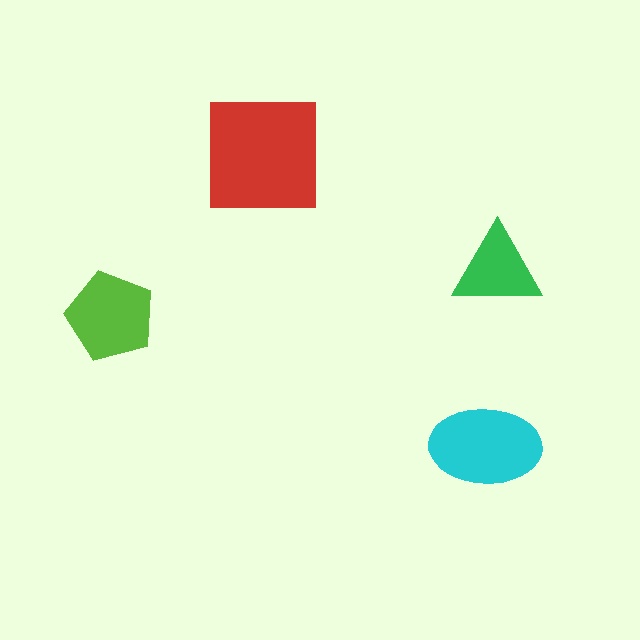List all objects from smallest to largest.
The green triangle, the lime pentagon, the cyan ellipse, the red square.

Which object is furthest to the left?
The lime pentagon is leftmost.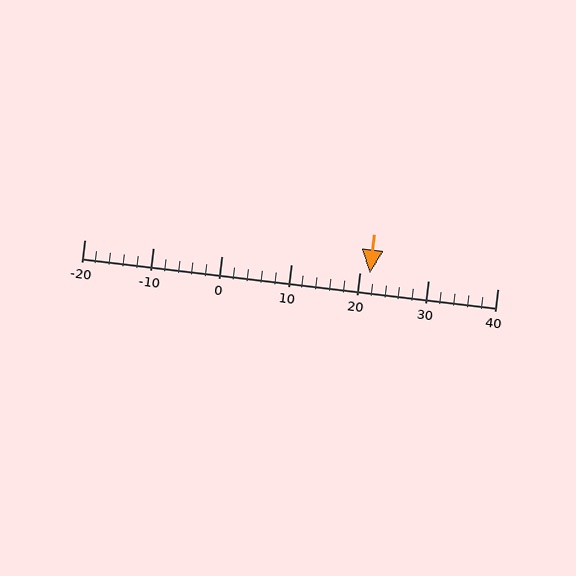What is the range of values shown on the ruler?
The ruler shows values from -20 to 40.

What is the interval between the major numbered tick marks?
The major tick marks are spaced 10 units apart.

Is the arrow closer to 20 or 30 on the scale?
The arrow is closer to 20.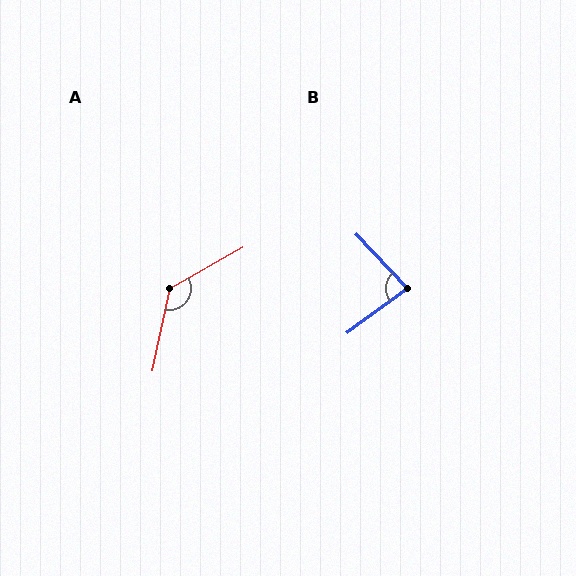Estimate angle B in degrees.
Approximately 83 degrees.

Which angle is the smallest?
B, at approximately 83 degrees.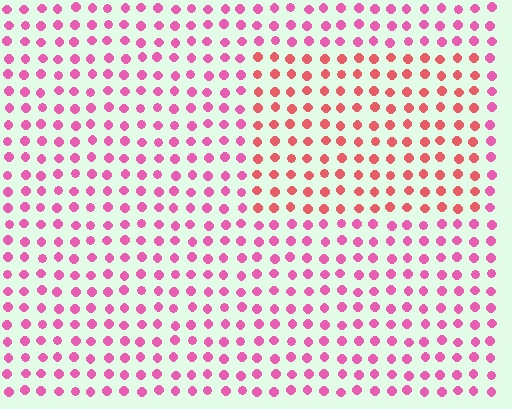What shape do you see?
I see a rectangle.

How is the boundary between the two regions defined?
The boundary is defined purely by a slight shift in hue (about 33 degrees). Spacing, size, and orientation are identical on both sides.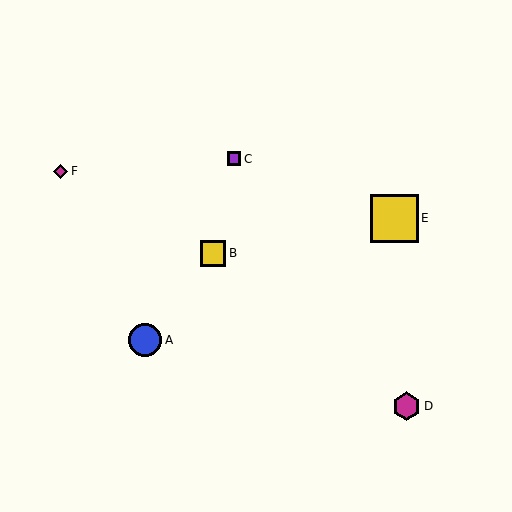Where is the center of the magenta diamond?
The center of the magenta diamond is at (61, 171).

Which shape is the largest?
The yellow square (labeled E) is the largest.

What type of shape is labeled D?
Shape D is a magenta hexagon.